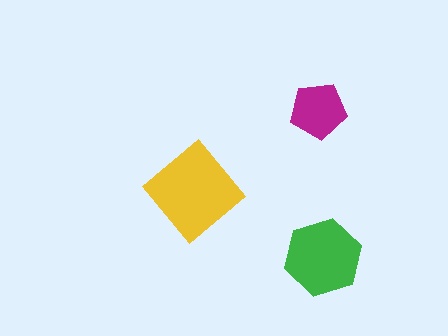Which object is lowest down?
The green hexagon is bottommost.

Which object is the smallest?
The magenta pentagon.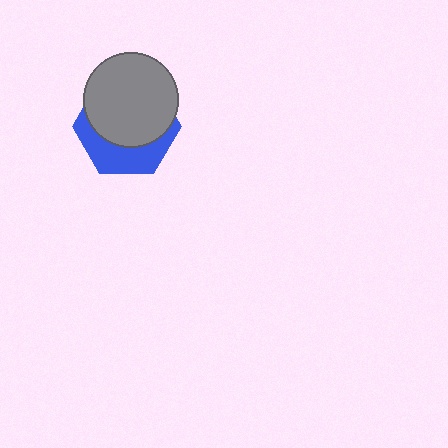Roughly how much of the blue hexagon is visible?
A small part of it is visible (roughly 38%).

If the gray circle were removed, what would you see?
You would see the complete blue hexagon.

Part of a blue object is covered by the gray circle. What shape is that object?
It is a hexagon.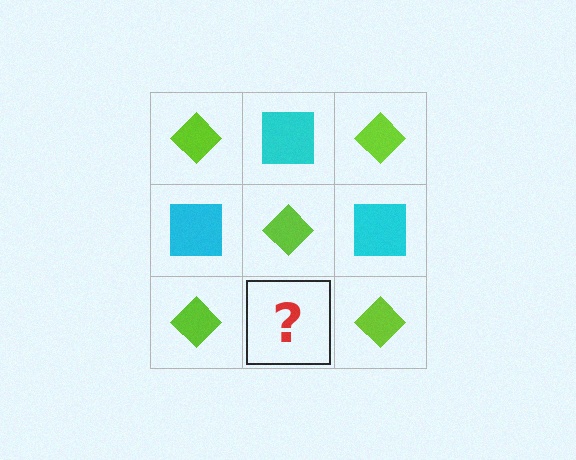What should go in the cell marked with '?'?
The missing cell should contain a cyan square.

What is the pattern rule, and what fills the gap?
The rule is that it alternates lime diamond and cyan square in a checkerboard pattern. The gap should be filled with a cyan square.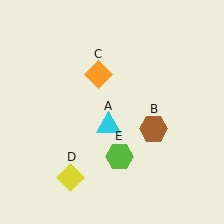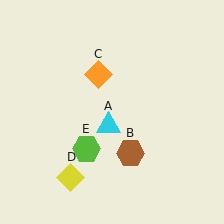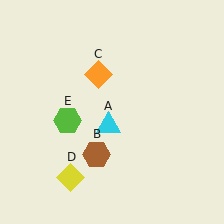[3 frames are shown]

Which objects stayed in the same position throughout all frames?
Cyan triangle (object A) and orange diamond (object C) and yellow diamond (object D) remained stationary.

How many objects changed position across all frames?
2 objects changed position: brown hexagon (object B), lime hexagon (object E).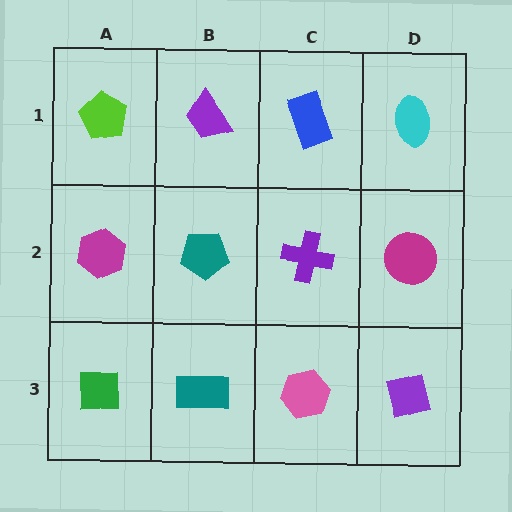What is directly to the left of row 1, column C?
A purple trapezoid.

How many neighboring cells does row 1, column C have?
3.